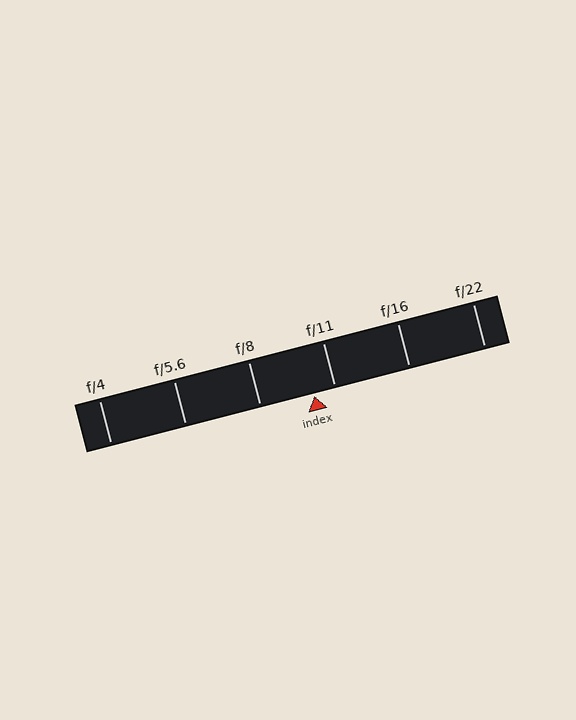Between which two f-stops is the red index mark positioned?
The index mark is between f/8 and f/11.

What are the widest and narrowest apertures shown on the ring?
The widest aperture shown is f/4 and the narrowest is f/22.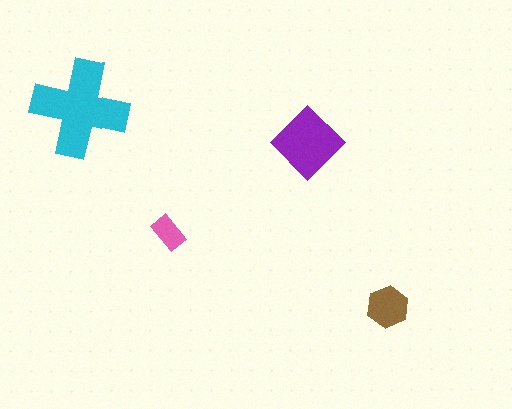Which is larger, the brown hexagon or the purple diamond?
The purple diamond.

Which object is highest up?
The cyan cross is topmost.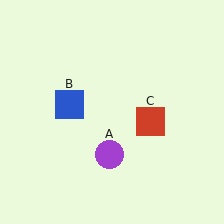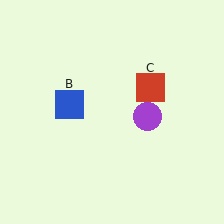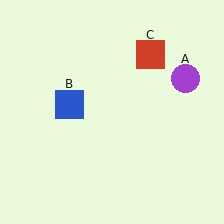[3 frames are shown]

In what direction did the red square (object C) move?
The red square (object C) moved up.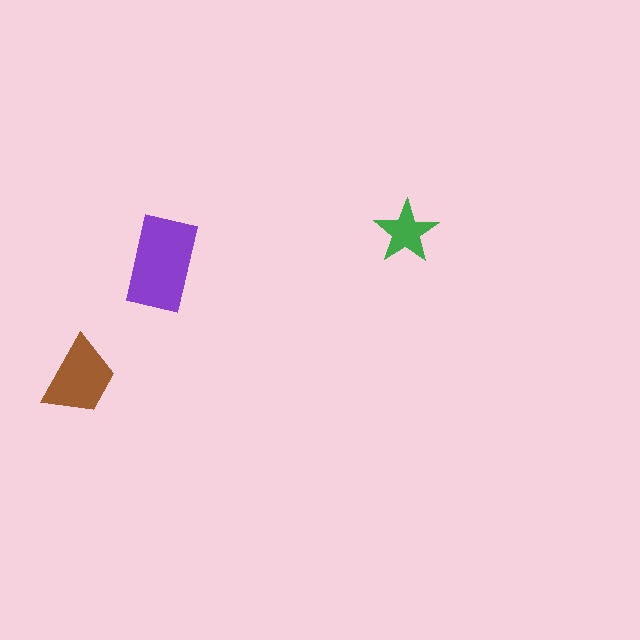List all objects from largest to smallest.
The purple rectangle, the brown trapezoid, the green star.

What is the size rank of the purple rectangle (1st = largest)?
1st.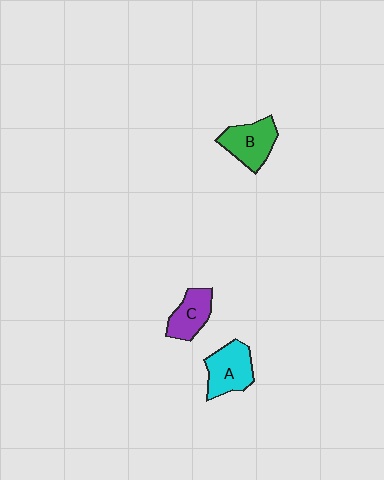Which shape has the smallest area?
Shape C (purple).